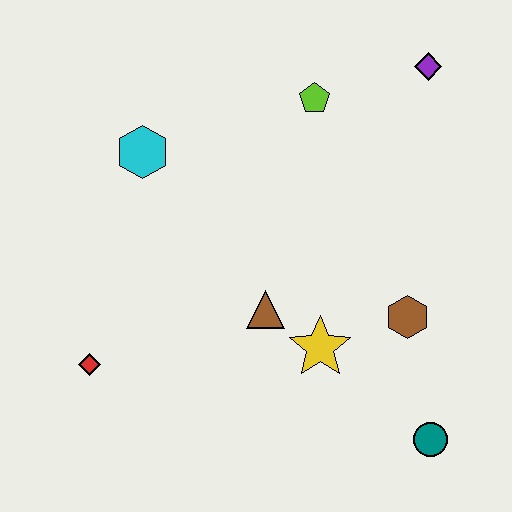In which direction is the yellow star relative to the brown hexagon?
The yellow star is to the left of the brown hexagon.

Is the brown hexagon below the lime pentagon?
Yes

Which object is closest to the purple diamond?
The lime pentagon is closest to the purple diamond.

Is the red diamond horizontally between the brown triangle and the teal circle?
No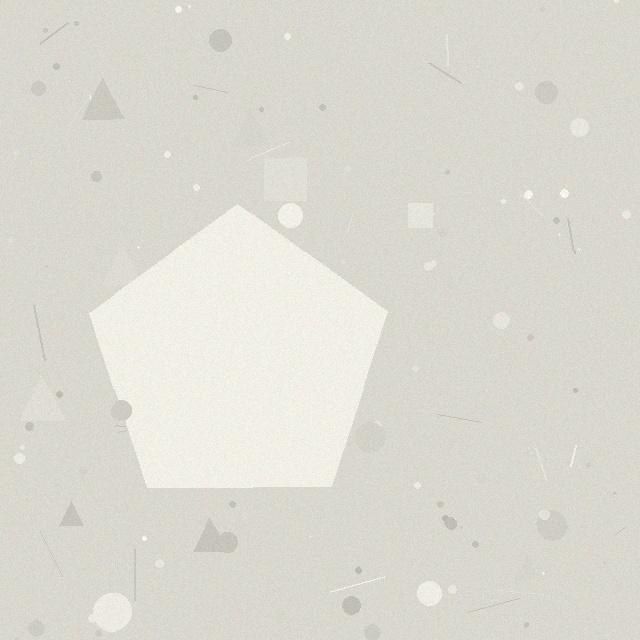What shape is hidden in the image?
A pentagon is hidden in the image.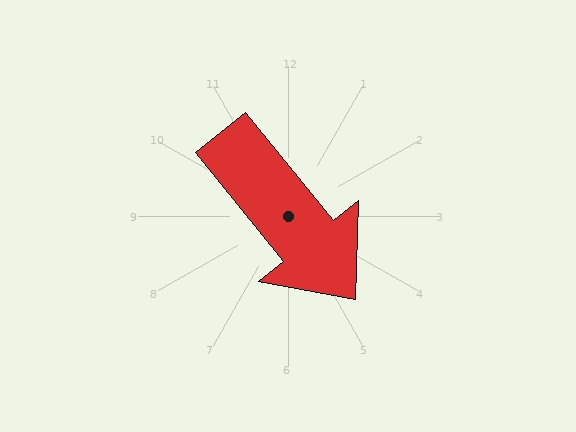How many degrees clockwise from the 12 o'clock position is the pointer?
Approximately 141 degrees.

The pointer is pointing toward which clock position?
Roughly 5 o'clock.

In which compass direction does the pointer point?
Southeast.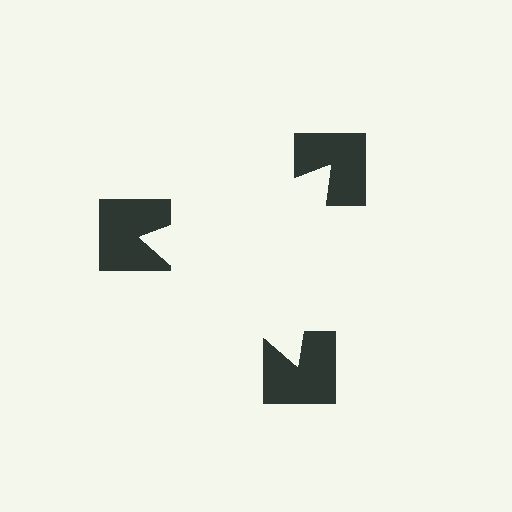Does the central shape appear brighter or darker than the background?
It typically appears slightly brighter than the background, even though no actual brightness change is drawn.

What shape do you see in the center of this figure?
An illusory triangle — its edges are inferred from the aligned wedge cuts in the notched squares, not physically drawn.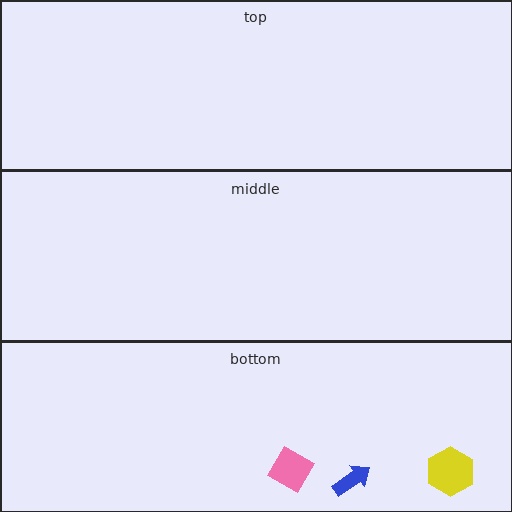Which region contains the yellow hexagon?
The bottom region.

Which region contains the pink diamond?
The bottom region.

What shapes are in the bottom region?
The yellow hexagon, the pink diamond, the blue arrow.